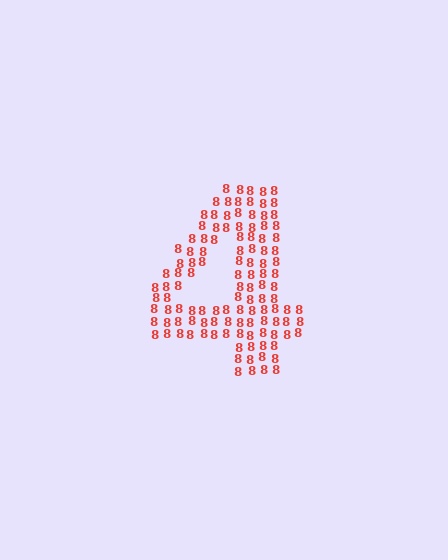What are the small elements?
The small elements are digit 8's.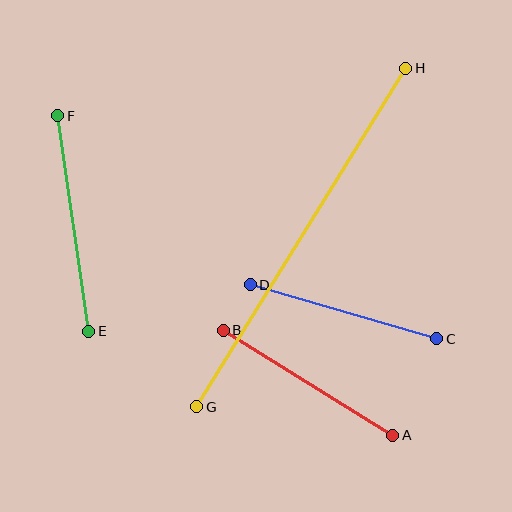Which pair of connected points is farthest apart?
Points G and H are farthest apart.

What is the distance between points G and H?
The distance is approximately 398 pixels.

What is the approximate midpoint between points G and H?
The midpoint is at approximately (301, 237) pixels.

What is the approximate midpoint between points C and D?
The midpoint is at approximately (343, 312) pixels.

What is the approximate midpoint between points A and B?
The midpoint is at approximately (308, 383) pixels.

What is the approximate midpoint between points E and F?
The midpoint is at approximately (73, 223) pixels.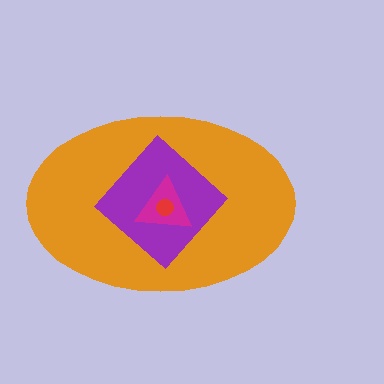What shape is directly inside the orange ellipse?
The purple diamond.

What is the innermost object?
The red circle.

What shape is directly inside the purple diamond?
The magenta triangle.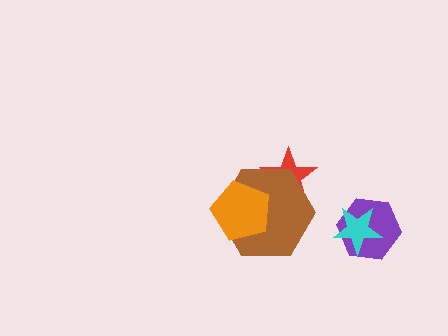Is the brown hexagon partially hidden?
Yes, it is partially covered by another shape.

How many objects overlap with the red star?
1 object overlaps with the red star.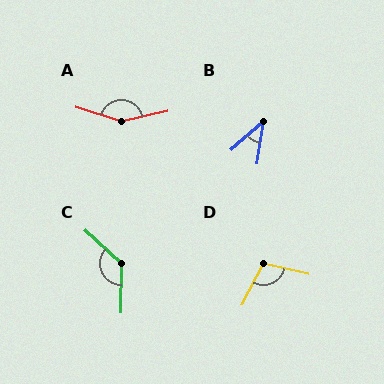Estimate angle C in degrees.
Approximately 132 degrees.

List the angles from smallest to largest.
B (40°), D (104°), C (132°), A (149°).